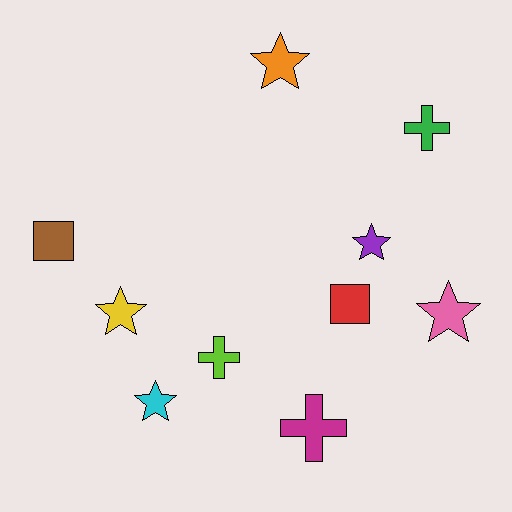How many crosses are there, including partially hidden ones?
There are 3 crosses.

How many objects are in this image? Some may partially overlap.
There are 10 objects.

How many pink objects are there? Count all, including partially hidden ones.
There is 1 pink object.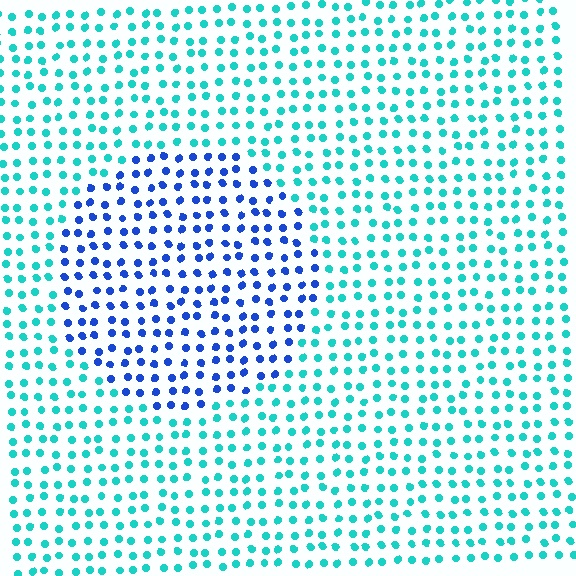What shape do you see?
I see a circle.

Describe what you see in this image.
The image is filled with small cyan elements in a uniform arrangement. A circle-shaped region is visible where the elements are tinted to a slightly different hue, forming a subtle color boundary.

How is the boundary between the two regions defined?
The boundary is defined purely by a slight shift in hue (about 50 degrees). Spacing, size, and orientation are identical on both sides.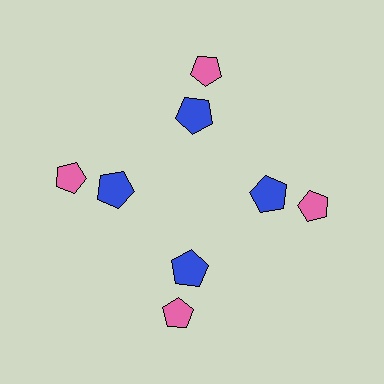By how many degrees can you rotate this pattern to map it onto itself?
The pattern maps onto itself every 90 degrees of rotation.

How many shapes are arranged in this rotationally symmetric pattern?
There are 8 shapes, arranged in 4 groups of 2.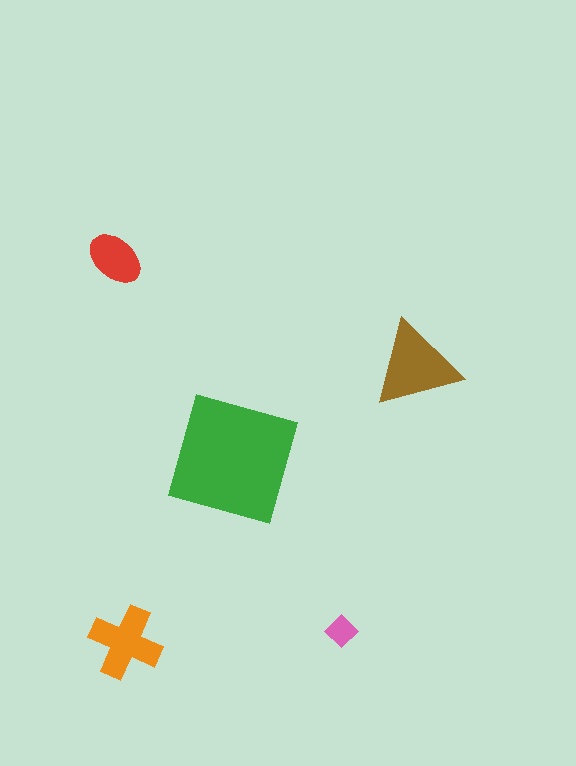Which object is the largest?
The green square.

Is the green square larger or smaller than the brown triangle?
Larger.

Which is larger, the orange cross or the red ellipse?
The orange cross.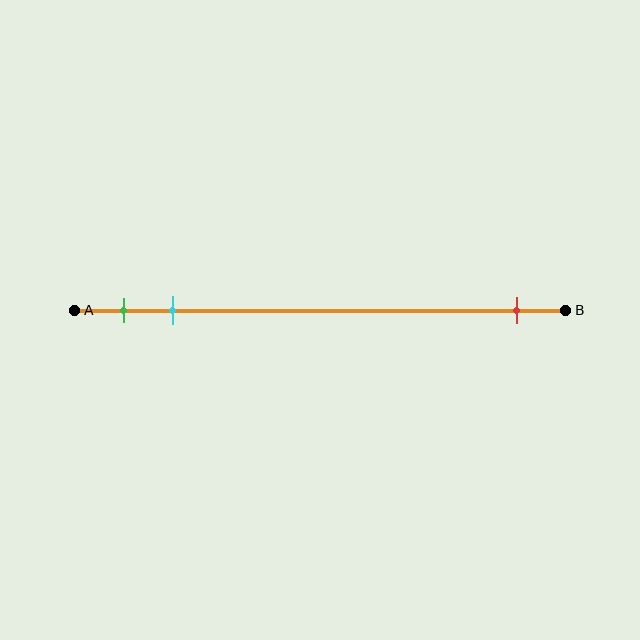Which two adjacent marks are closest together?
The green and cyan marks are the closest adjacent pair.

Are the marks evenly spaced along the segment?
No, the marks are not evenly spaced.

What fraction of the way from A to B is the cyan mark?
The cyan mark is approximately 20% (0.2) of the way from A to B.